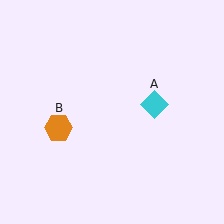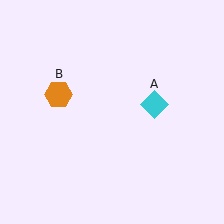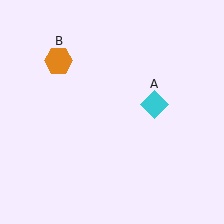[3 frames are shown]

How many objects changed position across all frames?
1 object changed position: orange hexagon (object B).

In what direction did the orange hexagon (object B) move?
The orange hexagon (object B) moved up.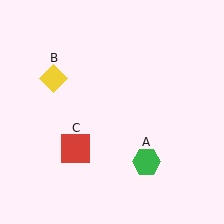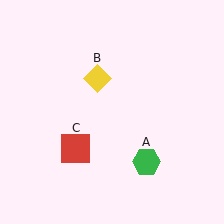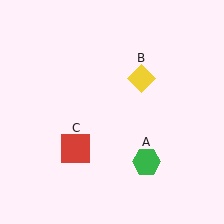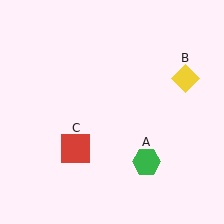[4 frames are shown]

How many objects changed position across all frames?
1 object changed position: yellow diamond (object B).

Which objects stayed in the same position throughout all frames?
Green hexagon (object A) and red square (object C) remained stationary.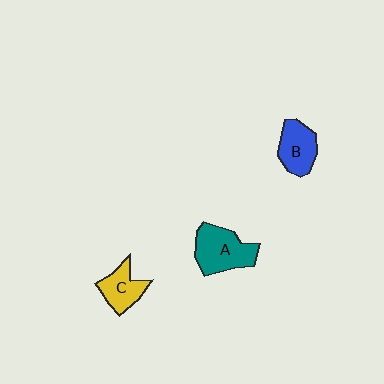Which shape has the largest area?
Shape A (teal).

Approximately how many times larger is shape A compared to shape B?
Approximately 1.3 times.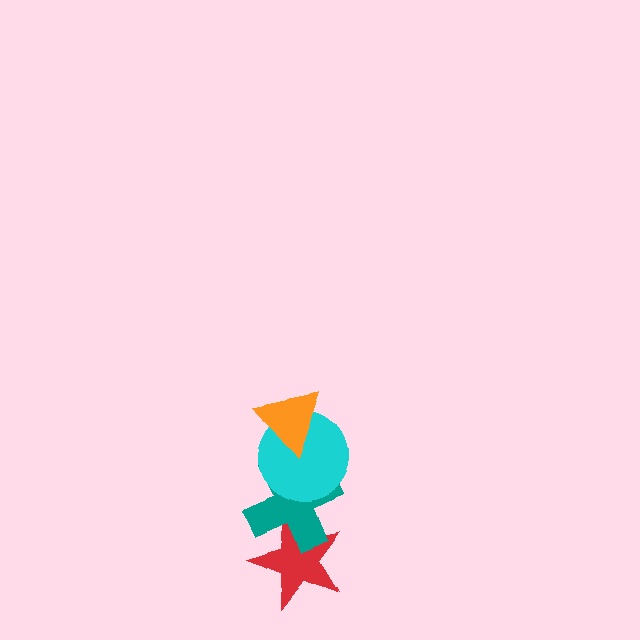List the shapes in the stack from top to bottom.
From top to bottom: the orange triangle, the cyan circle, the teal cross, the red star.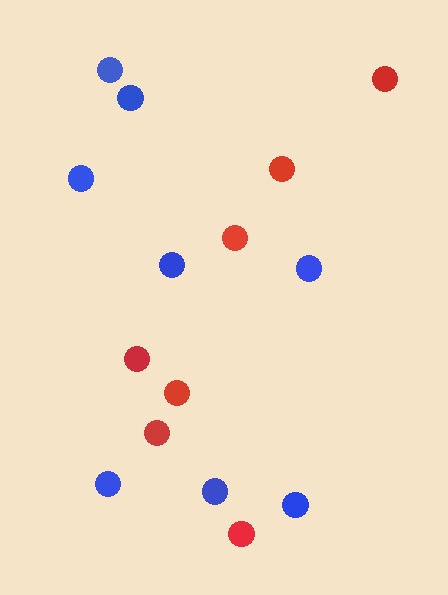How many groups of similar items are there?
There are 2 groups: one group of red circles (7) and one group of blue circles (8).